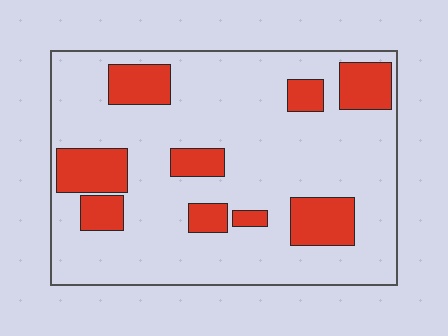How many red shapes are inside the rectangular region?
9.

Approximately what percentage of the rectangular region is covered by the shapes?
Approximately 20%.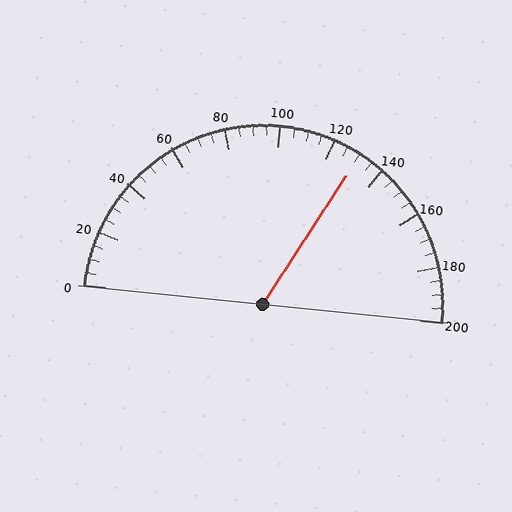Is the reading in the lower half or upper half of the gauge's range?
The reading is in the upper half of the range (0 to 200).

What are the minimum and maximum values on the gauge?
The gauge ranges from 0 to 200.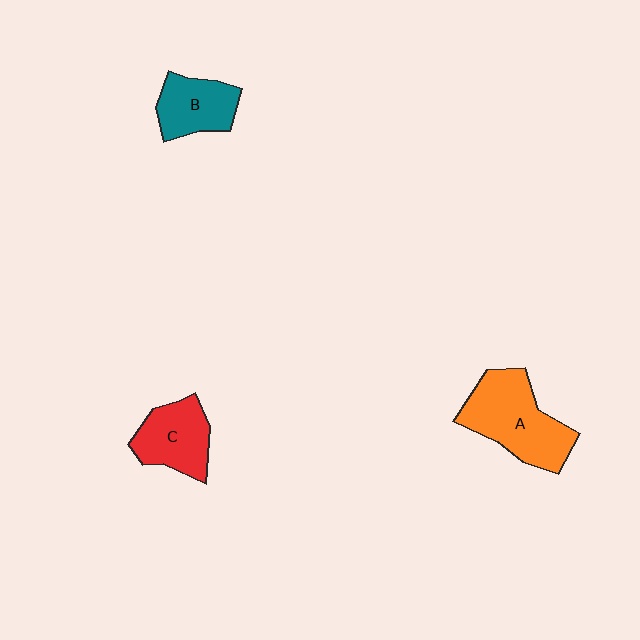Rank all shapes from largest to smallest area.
From largest to smallest: A (orange), C (red), B (teal).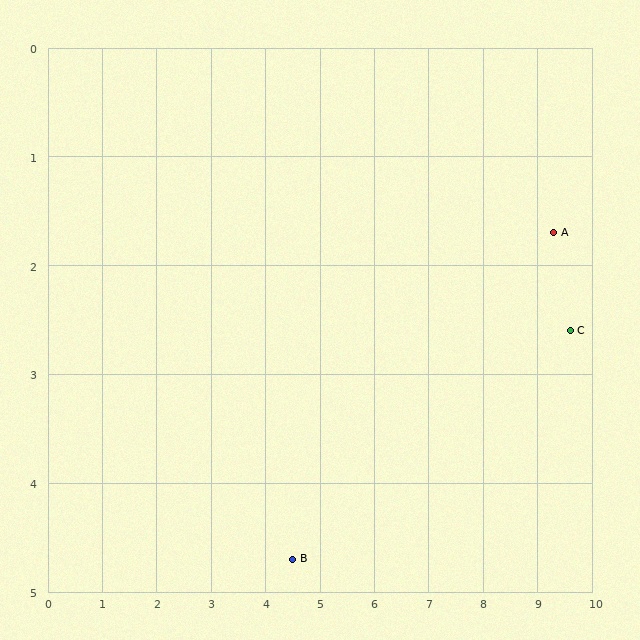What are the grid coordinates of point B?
Point B is at approximately (4.5, 4.7).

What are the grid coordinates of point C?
Point C is at approximately (9.6, 2.6).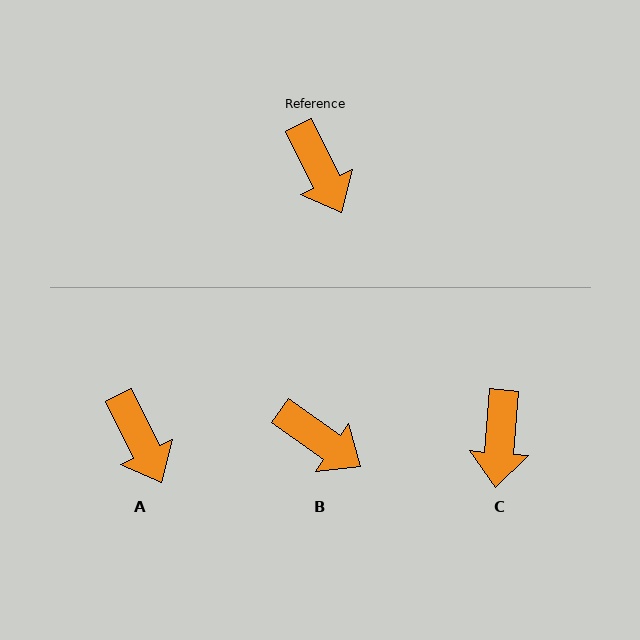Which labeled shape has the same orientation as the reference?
A.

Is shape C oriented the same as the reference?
No, it is off by about 31 degrees.